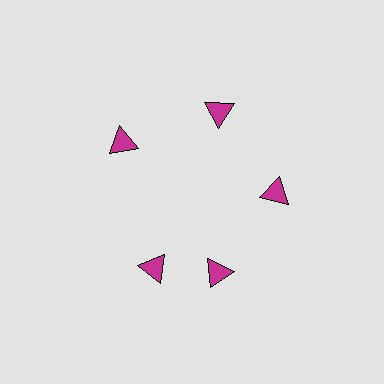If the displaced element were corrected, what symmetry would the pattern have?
It would have 5-fold rotational symmetry — the pattern would map onto itself every 72 degrees.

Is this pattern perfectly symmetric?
No. The 5 magenta triangles are arranged in a ring, but one element near the 8 o'clock position is rotated out of alignment along the ring, breaking the 5-fold rotational symmetry.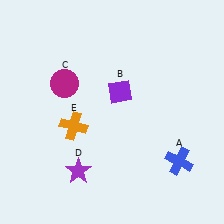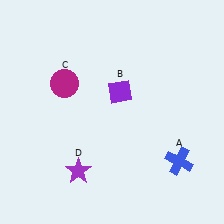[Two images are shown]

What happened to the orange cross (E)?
The orange cross (E) was removed in Image 2. It was in the bottom-left area of Image 1.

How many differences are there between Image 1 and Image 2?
There is 1 difference between the two images.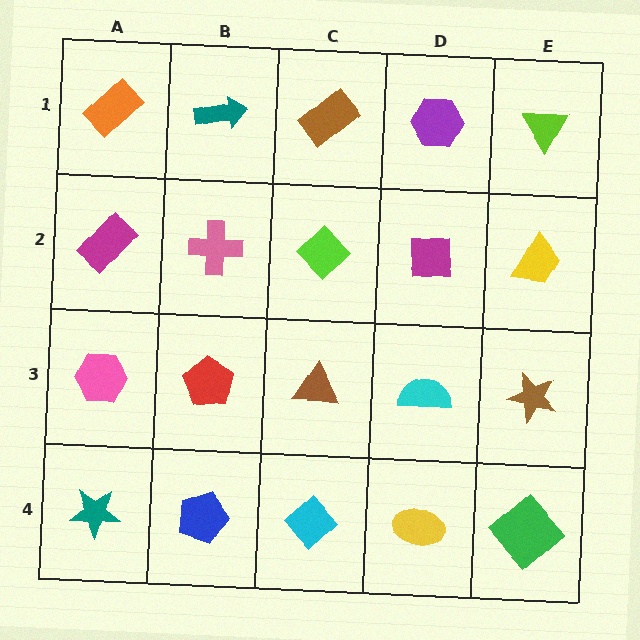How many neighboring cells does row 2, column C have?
4.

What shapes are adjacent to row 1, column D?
A magenta square (row 2, column D), a brown rectangle (row 1, column C), a lime triangle (row 1, column E).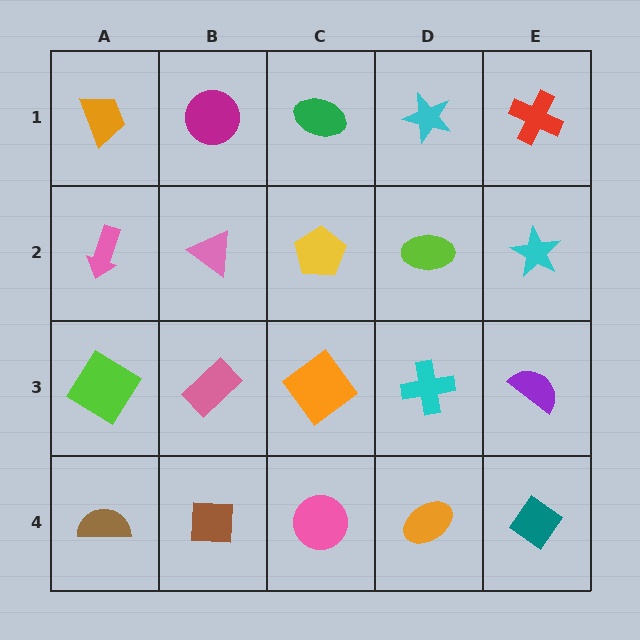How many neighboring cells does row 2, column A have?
3.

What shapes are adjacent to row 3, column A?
A pink arrow (row 2, column A), a brown semicircle (row 4, column A), a pink rectangle (row 3, column B).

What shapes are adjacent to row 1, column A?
A pink arrow (row 2, column A), a magenta circle (row 1, column B).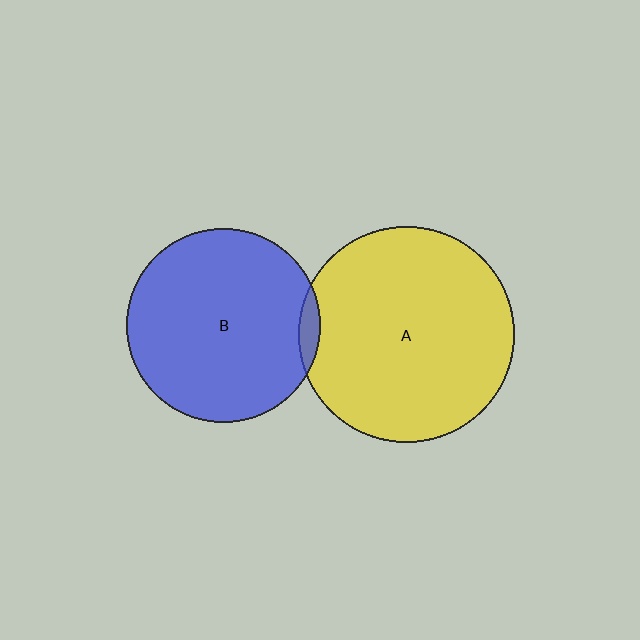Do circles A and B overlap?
Yes.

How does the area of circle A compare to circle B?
Approximately 1.2 times.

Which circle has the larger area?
Circle A (yellow).